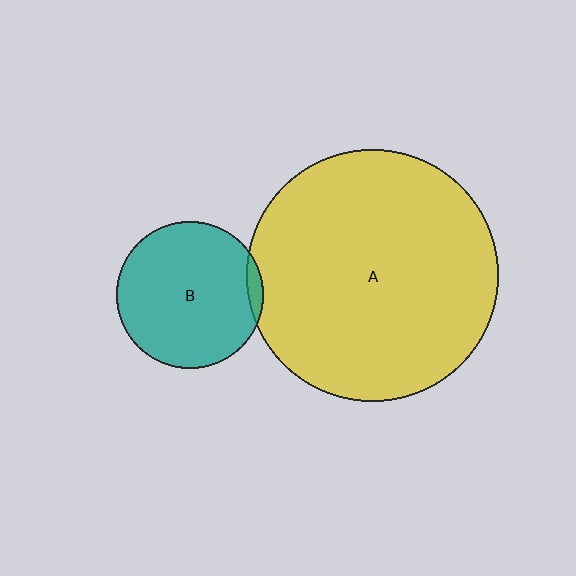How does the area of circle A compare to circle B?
Approximately 2.9 times.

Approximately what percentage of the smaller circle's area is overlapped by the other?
Approximately 5%.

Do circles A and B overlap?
Yes.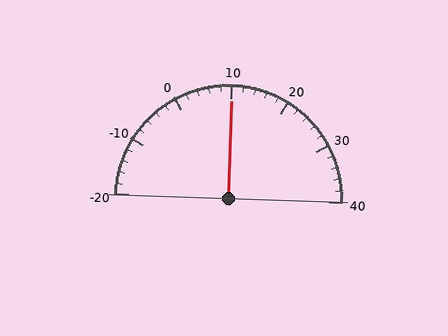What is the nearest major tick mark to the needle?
The nearest major tick mark is 10.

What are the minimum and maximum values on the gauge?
The gauge ranges from -20 to 40.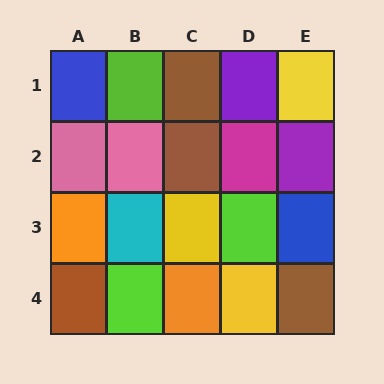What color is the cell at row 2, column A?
Pink.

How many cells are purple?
2 cells are purple.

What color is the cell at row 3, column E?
Blue.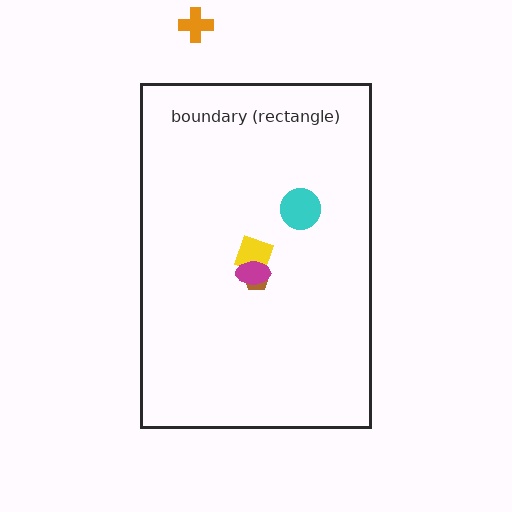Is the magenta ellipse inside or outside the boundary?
Inside.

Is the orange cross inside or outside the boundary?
Outside.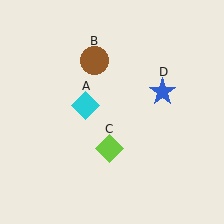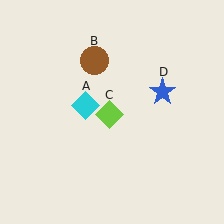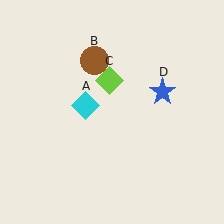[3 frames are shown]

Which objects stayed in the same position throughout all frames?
Cyan diamond (object A) and brown circle (object B) and blue star (object D) remained stationary.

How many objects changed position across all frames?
1 object changed position: lime diamond (object C).